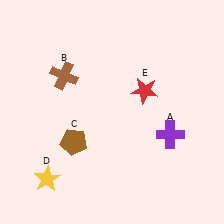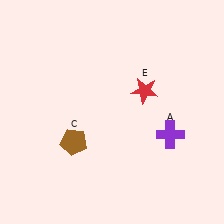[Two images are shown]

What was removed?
The brown cross (B), the yellow star (D) were removed in Image 2.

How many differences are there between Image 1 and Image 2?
There are 2 differences between the two images.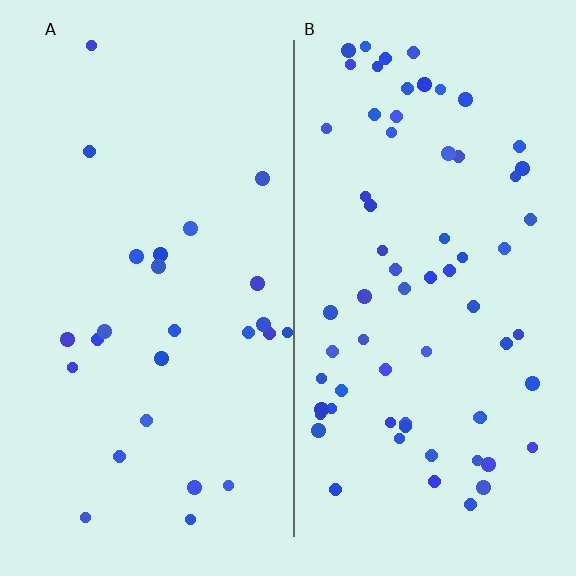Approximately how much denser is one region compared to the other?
Approximately 2.7× — region B over region A.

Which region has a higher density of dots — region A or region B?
B (the right).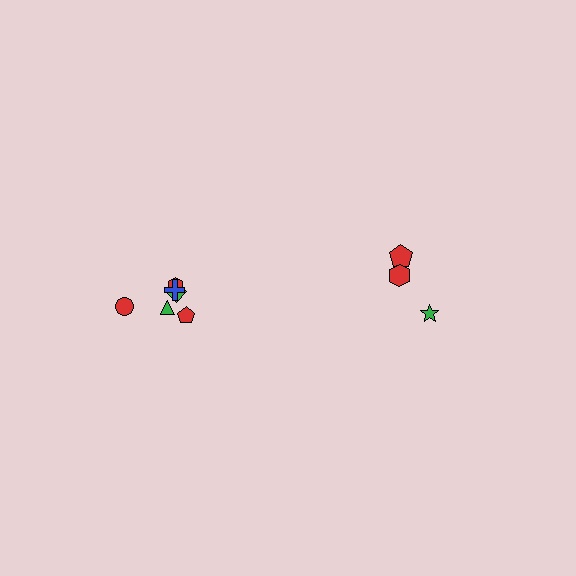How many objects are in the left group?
There are 6 objects.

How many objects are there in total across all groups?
There are 10 objects.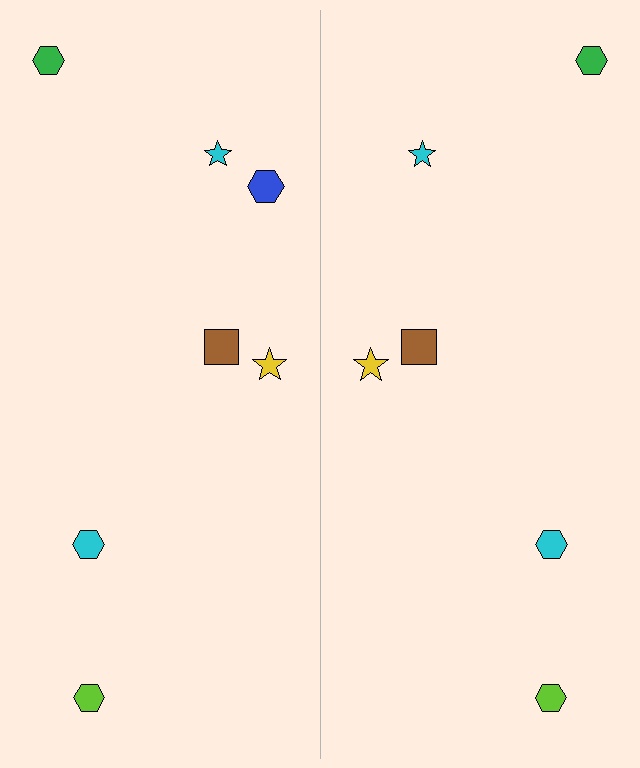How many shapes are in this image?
There are 13 shapes in this image.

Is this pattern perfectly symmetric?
No, the pattern is not perfectly symmetric. A blue hexagon is missing from the right side.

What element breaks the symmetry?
A blue hexagon is missing from the right side.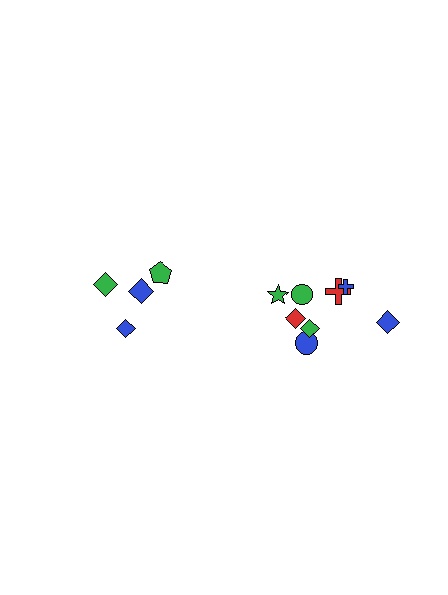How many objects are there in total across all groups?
There are 12 objects.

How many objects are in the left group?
There are 4 objects.